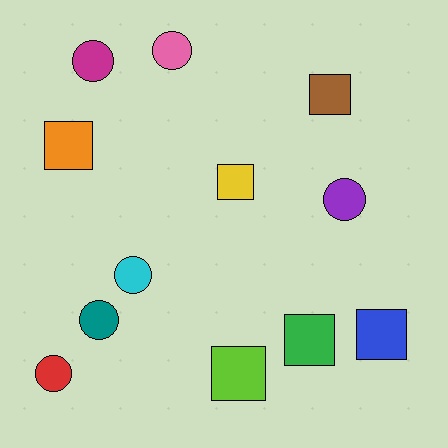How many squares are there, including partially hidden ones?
There are 6 squares.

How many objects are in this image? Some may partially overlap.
There are 12 objects.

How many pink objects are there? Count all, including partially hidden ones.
There is 1 pink object.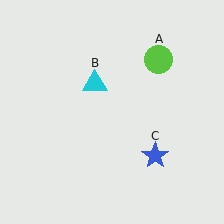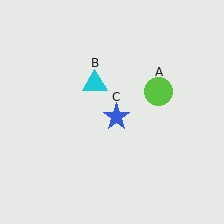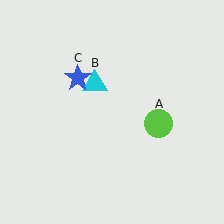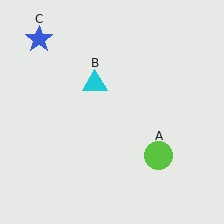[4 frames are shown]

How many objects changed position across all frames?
2 objects changed position: lime circle (object A), blue star (object C).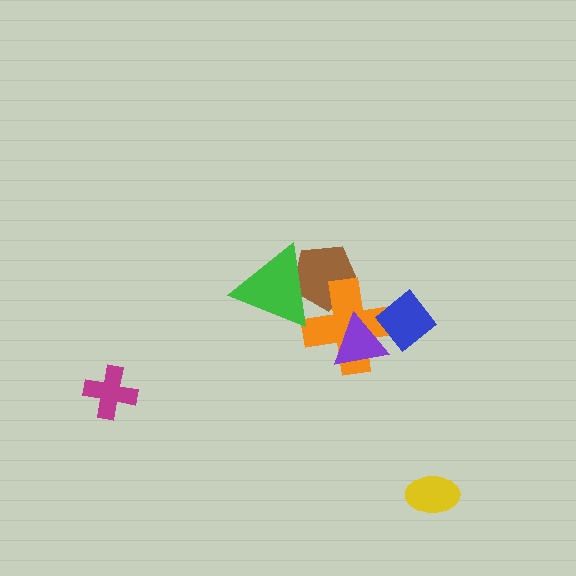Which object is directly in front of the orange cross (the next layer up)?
The purple triangle is directly in front of the orange cross.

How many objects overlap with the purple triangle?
2 objects overlap with the purple triangle.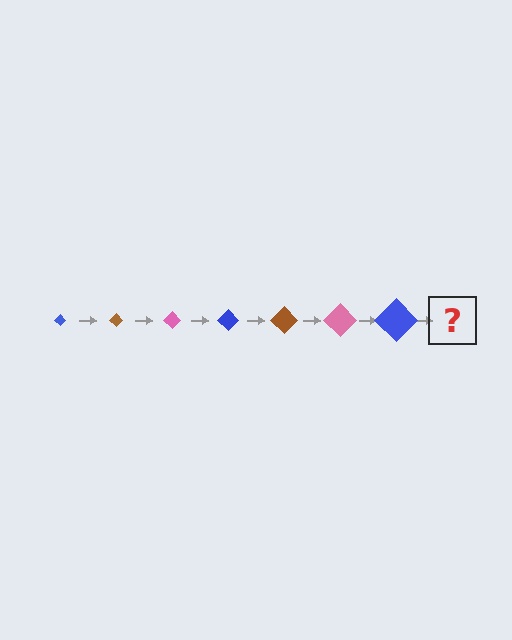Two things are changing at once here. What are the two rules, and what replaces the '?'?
The two rules are that the diamond grows larger each step and the color cycles through blue, brown, and pink. The '?' should be a brown diamond, larger than the previous one.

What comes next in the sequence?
The next element should be a brown diamond, larger than the previous one.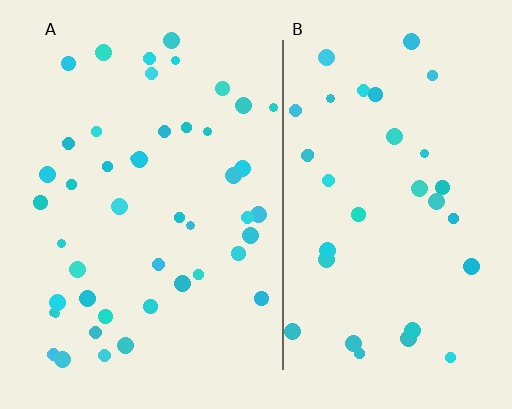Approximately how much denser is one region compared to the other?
Approximately 1.4× — region A over region B.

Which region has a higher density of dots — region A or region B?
A (the left).